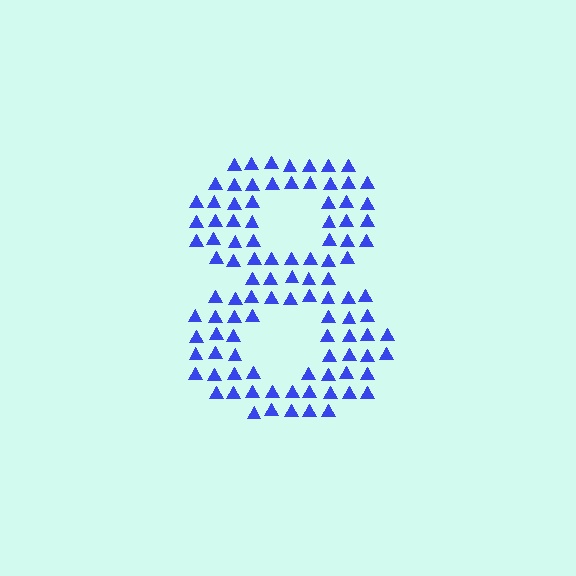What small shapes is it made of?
It is made of small triangles.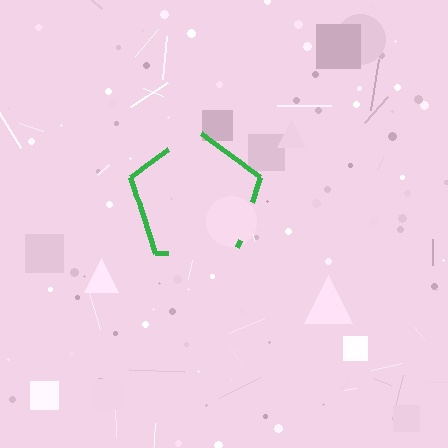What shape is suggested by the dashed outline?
The dashed outline suggests a pentagon.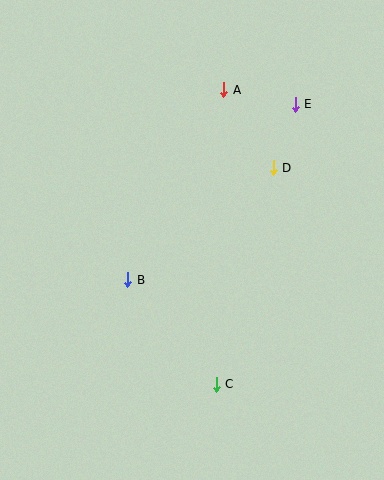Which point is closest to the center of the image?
Point B at (128, 280) is closest to the center.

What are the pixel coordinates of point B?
Point B is at (128, 280).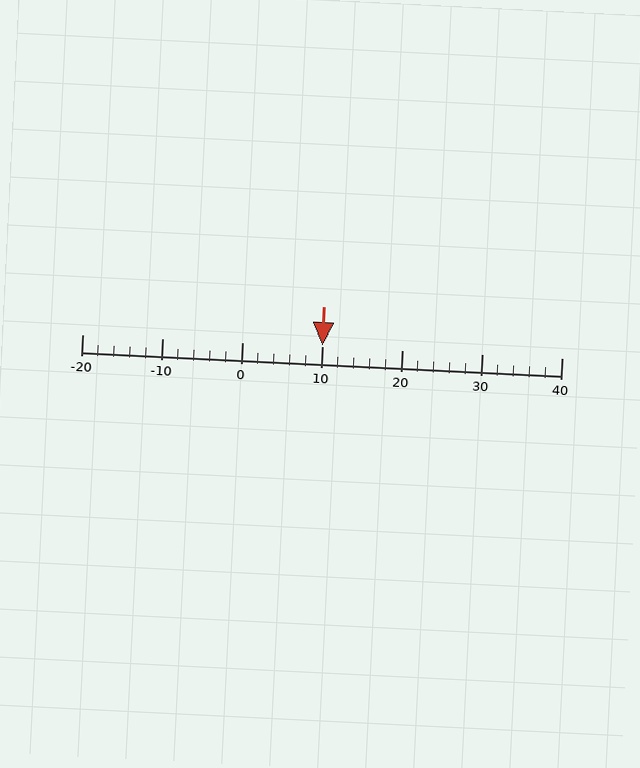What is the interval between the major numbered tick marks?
The major tick marks are spaced 10 units apart.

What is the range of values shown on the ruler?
The ruler shows values from -20 to 40.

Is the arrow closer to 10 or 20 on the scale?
The arrow is closer to 10.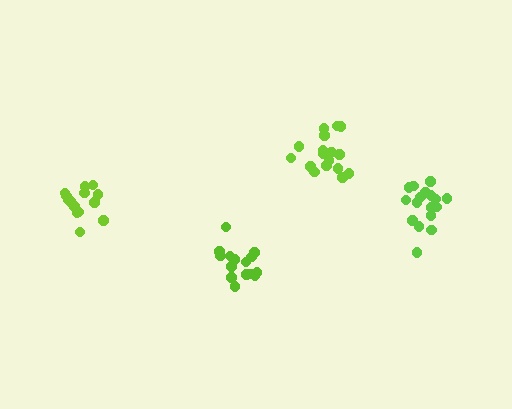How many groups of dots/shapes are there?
There are 4 groups.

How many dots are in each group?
Group 1: 17 dots, Group 2: 15 dots, Group 3: 17 dots, Group 4: 15 dots (64 total).